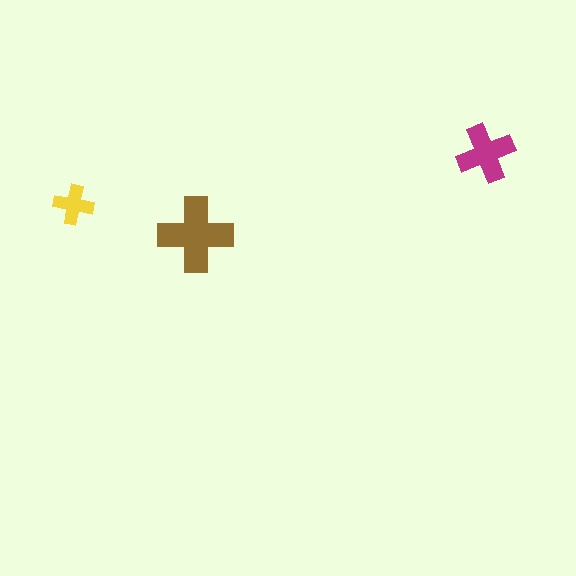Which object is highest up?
The magenta cross is topmost.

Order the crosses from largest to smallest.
the brown one, the magenta one, the yellow one.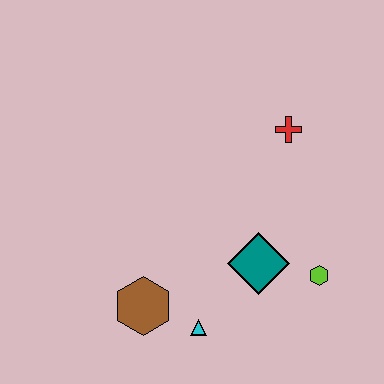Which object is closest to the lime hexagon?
The teal diamond is closest to the lime hexagon.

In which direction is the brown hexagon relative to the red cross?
The brown hexagon is below the red cross.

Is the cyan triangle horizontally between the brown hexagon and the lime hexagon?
Yes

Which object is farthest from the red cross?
The brown hexagon is farthest from the red cross.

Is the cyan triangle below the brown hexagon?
Yes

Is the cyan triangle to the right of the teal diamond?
No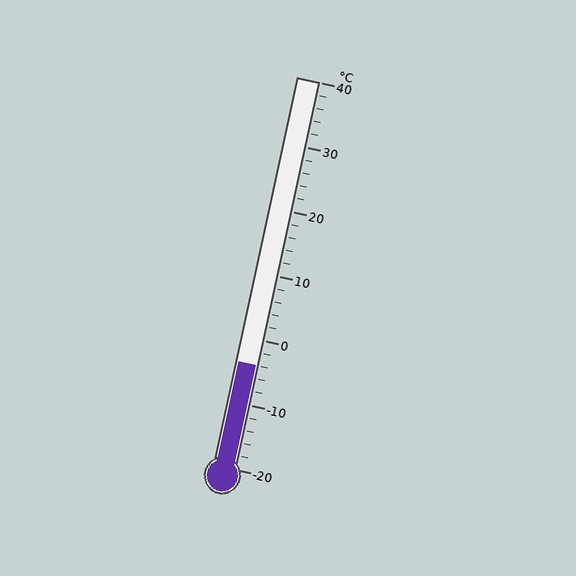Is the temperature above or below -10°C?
The temperature is above -10°C.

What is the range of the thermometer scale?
The thermometer scale ranges from -20°C to 40°C.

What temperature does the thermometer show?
The thermometer shows approximately -4°C.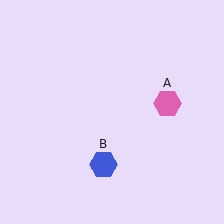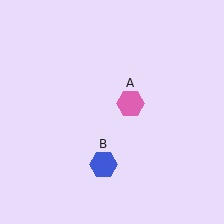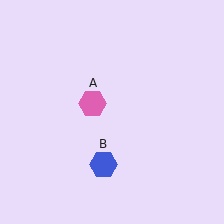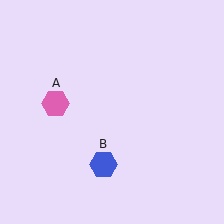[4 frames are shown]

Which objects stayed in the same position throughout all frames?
Blue hexagon (object B) remained stationary.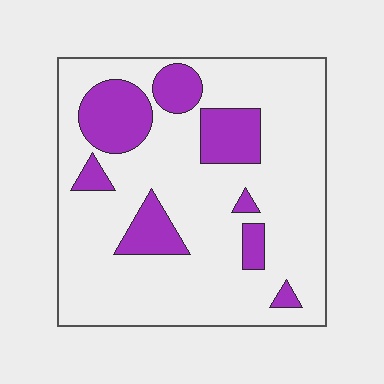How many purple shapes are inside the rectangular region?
8.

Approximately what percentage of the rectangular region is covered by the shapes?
Approximately 20%.